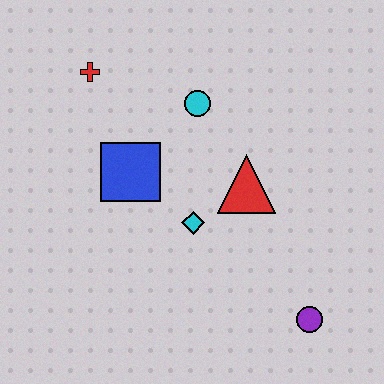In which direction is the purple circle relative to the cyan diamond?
The purple circle is to the right of the cyan diamond.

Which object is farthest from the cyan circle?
The purple circle is farthest from the cyan circle.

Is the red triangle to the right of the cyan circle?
Yes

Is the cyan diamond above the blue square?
No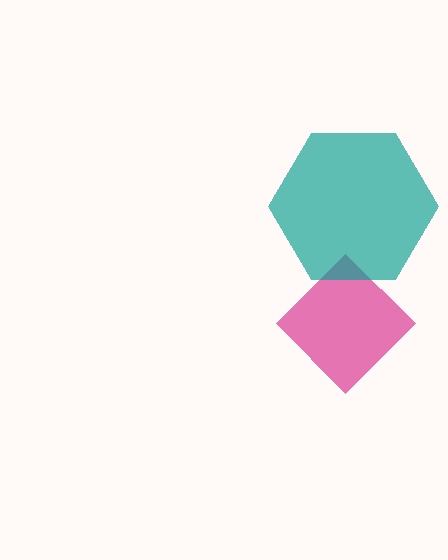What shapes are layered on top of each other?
The layered shapes are: a magenta diamond, a teal hexagon.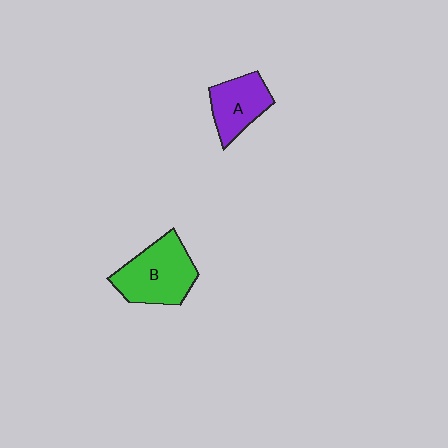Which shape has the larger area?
Shape B (green).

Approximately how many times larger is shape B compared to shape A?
Approximately 1.4 times.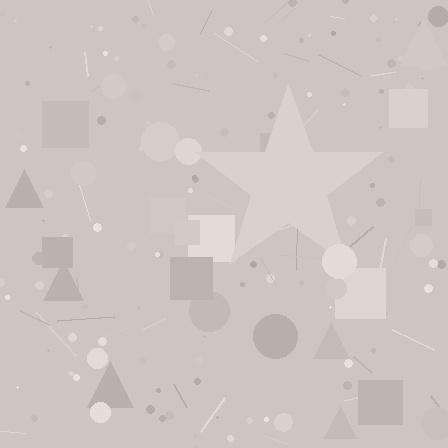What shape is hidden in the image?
A star is hidden in the image.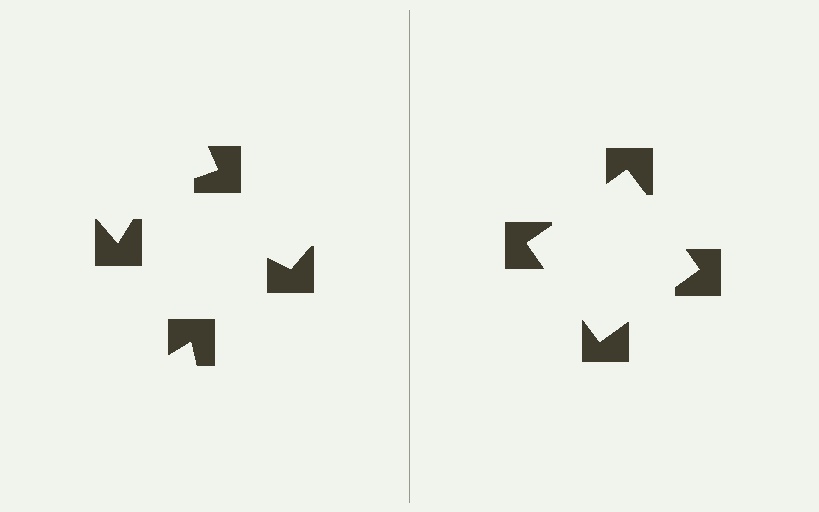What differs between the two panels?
The notched squares are positioned identically on both sides; only the wedge orientations differ. On the right they align to a square; on the left they are misaligned.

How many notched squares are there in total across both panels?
8 — 4 on each side.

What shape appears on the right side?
An illusory square.